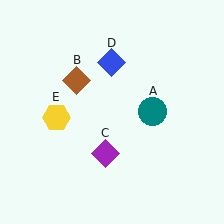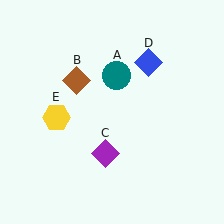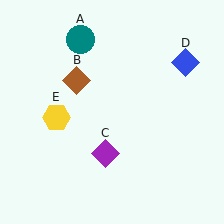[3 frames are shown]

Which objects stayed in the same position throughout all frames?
Brown diamond (object B) and purple diamond (object C) and yellow hexagon (object E) remained stationary.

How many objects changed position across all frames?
2 objects changed position: teal circle (object A), blue diamond (object D).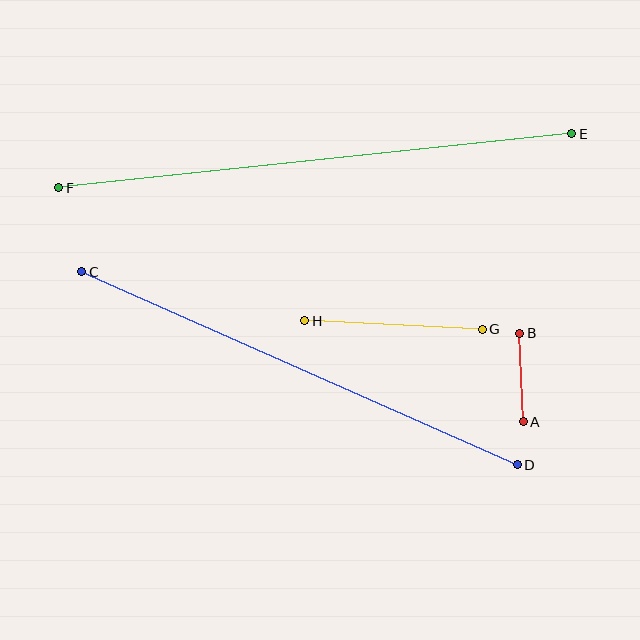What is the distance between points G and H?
The distance is approximately 178 pixels.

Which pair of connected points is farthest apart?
Points E and F are farthest apart.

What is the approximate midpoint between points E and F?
The midpoint is at approximately (315, 161) pixels.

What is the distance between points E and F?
The distance is approximately 516 pixels.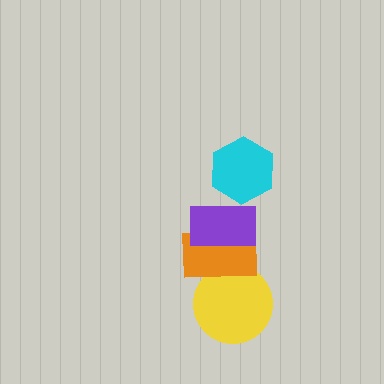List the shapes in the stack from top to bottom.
From top to bottom: the cyan hexagon, the purple rectangle, the orange rectangle, the yellow circle.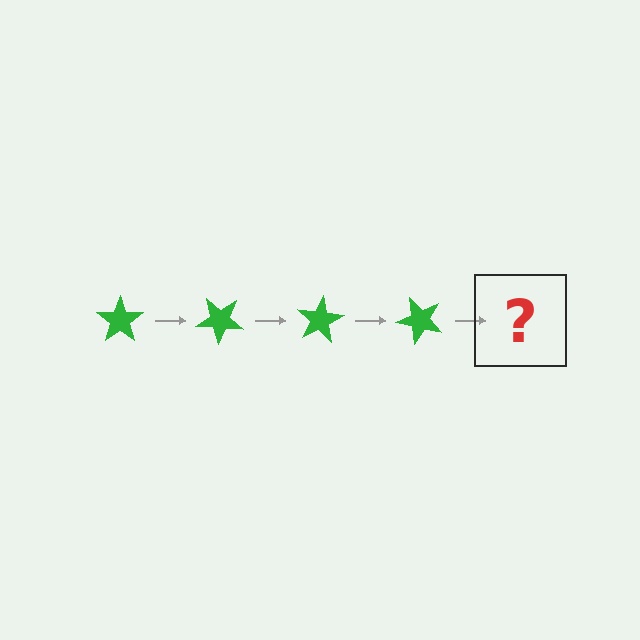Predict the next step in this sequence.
The next step is a green star rotated 160 degrees.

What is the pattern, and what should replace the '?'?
The pattern is that the star rotates 40 degrees each step. The '?' should be a green star rotated 160 degrees.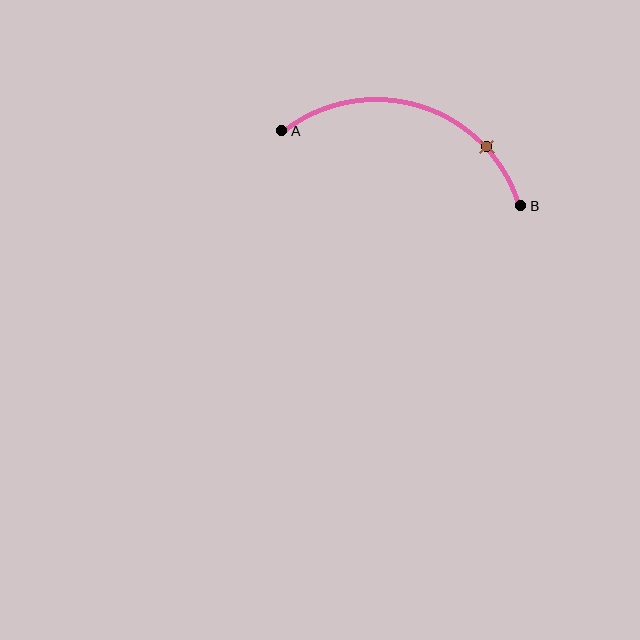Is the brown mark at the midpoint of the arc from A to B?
No. The brown mark lies on the arc but is closer to endpoint B. The arc midpoint would be at the point on the curve equidistant along the arc from both A and B.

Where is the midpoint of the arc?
The arc midpoint is the point on the curve farthest from the straight line joining A and B. It sits above that line.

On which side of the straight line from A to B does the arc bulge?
The arc bulges above the straight line connecting A and B.